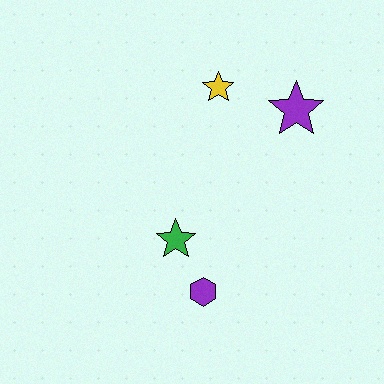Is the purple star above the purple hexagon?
Yes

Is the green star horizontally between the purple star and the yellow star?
No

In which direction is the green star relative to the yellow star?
The green star is below the yellow star.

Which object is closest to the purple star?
The yellow star is closest to the purple star.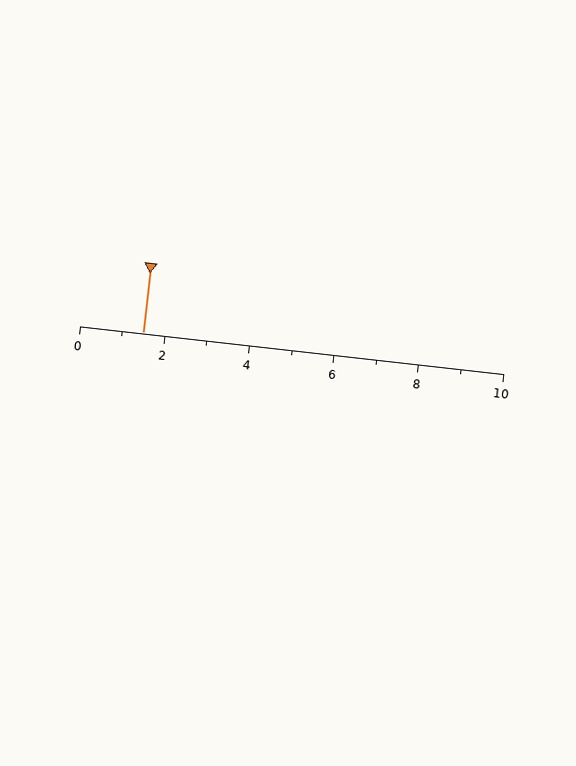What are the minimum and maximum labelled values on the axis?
The axis runs from 0 to 10.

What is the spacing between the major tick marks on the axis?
The major ticks are spaced 2 apart.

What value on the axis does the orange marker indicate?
The marker indicates approximately 1.5.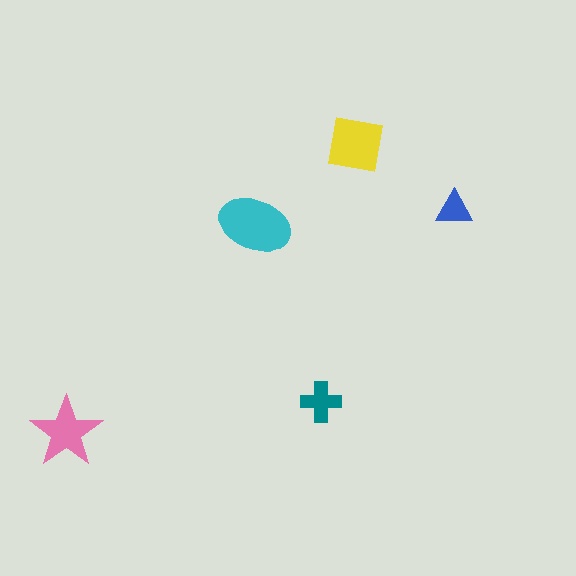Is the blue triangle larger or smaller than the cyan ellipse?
Smaller.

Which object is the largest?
The cyan ellipse.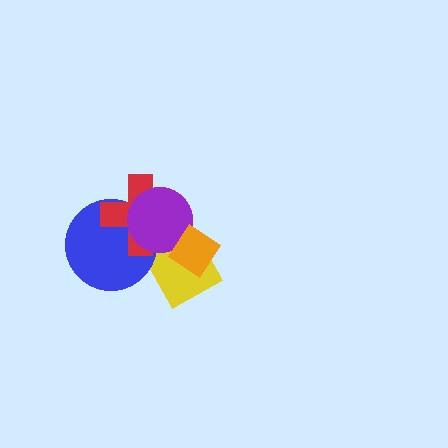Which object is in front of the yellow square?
The orange diamond is in front of the yellow square.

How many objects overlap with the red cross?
2 objects overlap with the red cross.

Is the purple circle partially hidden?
Yes, it is partially covered by another shape.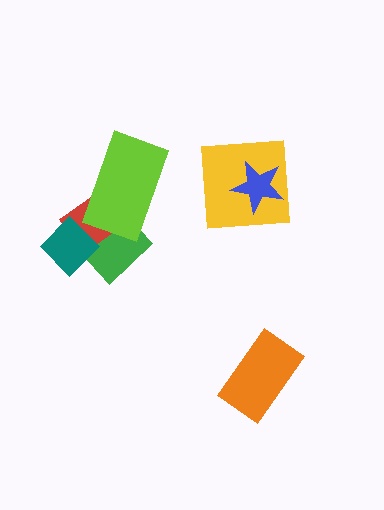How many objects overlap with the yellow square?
1 object overlaps with the yellow square.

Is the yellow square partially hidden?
Yes, it is partially covered by another shape.